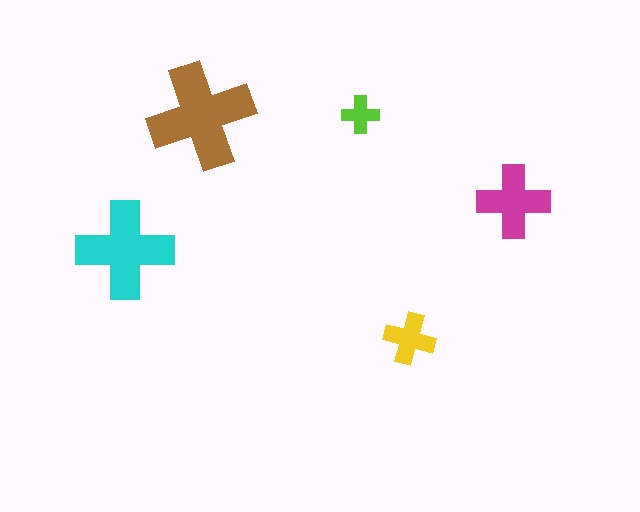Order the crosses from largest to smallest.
the brown one, the cyan one, the magenta one, the yellow one, the lime one.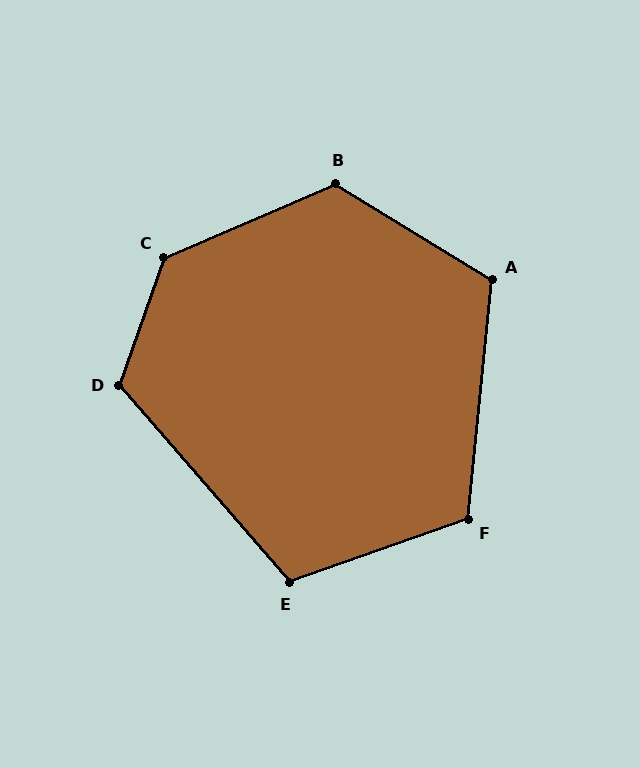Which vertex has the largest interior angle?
C, at approximately 133 degrees.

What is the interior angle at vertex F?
Approximately 115 degrees (obtuse).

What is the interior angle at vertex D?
Approximately 120 degrees (obtuse).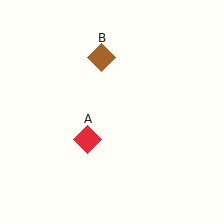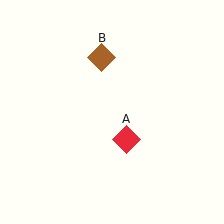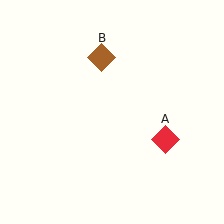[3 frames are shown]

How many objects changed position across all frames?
1 object changed position: red diamond (object A).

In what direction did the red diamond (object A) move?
The red diamond (object A) moved right.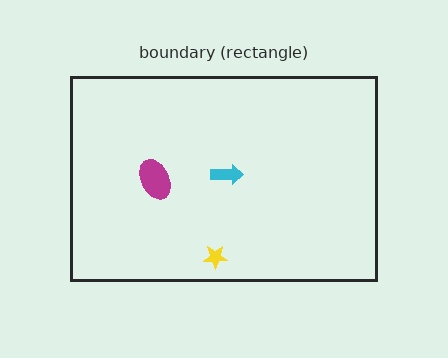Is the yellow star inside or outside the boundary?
Inside.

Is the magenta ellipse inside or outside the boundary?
Inside.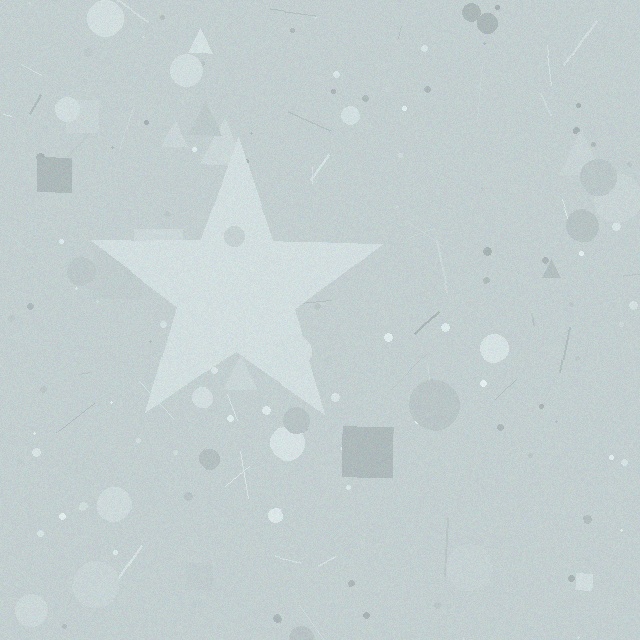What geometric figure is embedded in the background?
A star is embedded in the background.